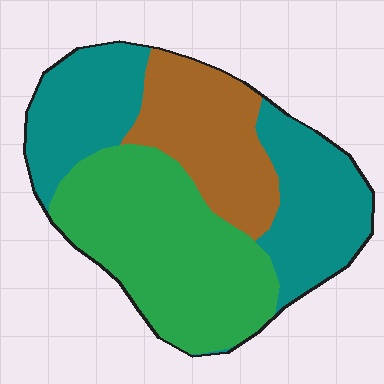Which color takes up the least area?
Brown, at roughly 25%.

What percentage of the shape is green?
Green takes up about two fifths (2/5) of the shape.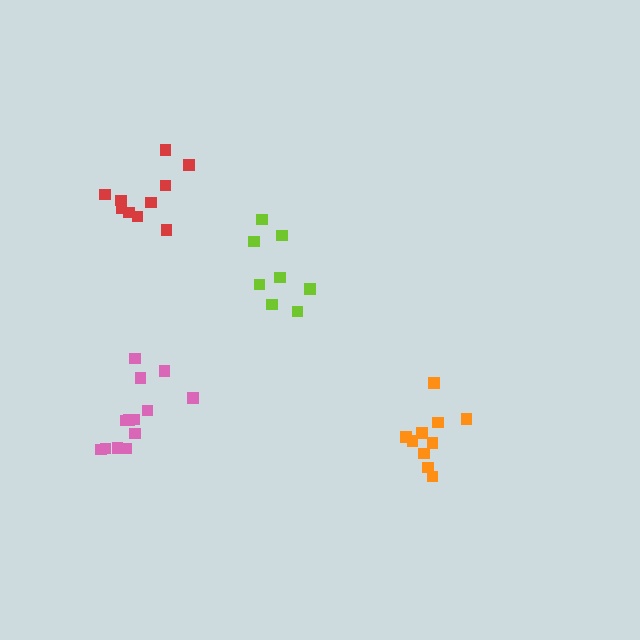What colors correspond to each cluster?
The clusters are colored: pink, orange, lime, red.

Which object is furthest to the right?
The orange cluster is rightmost.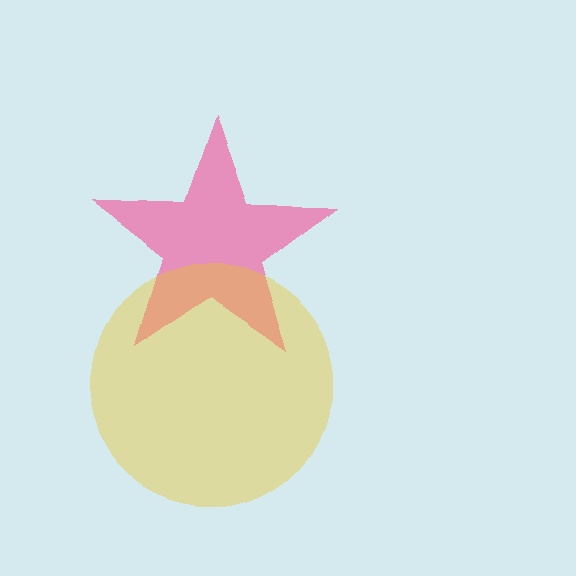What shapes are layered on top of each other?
The layered shapes are: a pink star, a yellow circle.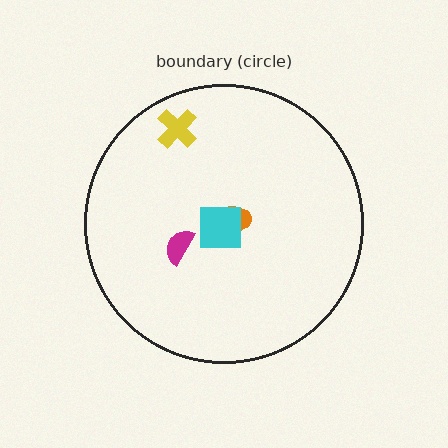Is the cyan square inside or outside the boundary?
Inside.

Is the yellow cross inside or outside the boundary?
Inside.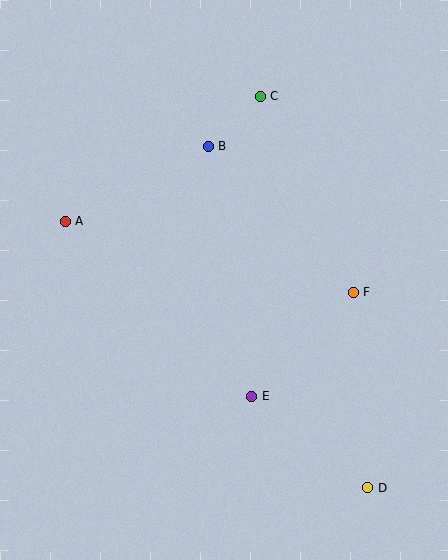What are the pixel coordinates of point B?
Point B is at (208, 146).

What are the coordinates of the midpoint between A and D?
The midpoint between A and D is at (216, 354).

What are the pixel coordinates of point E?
Point E is at (252, 396).